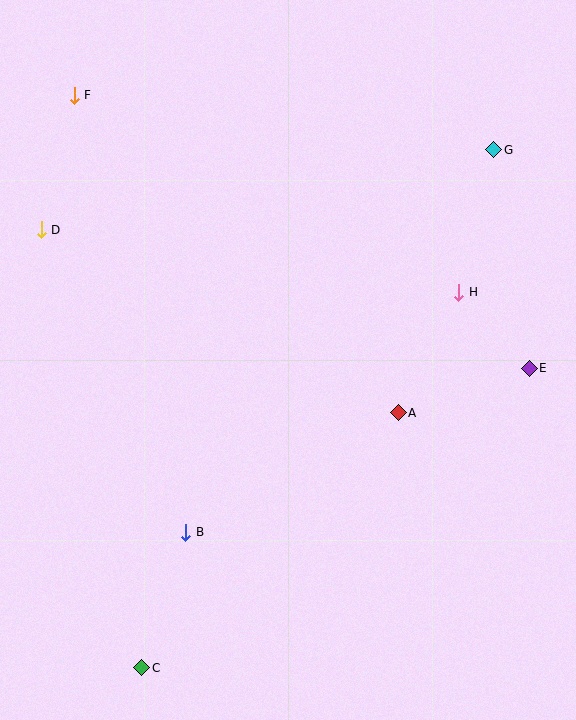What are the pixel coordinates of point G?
Point G is at (493, 150).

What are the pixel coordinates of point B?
Point B is at (185, 532).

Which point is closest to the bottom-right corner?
Point A is closest to the bottom-right corner.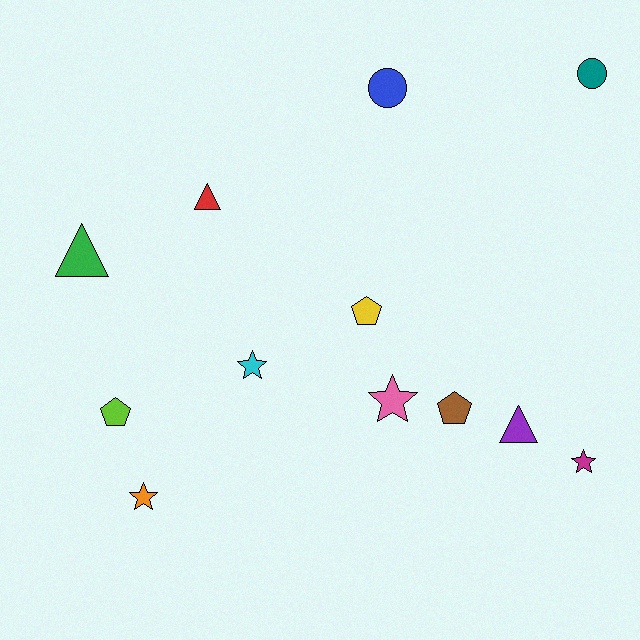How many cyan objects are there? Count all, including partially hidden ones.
There is 1 cyan object.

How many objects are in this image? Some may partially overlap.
There are 12 objects.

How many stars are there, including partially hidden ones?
There are 4 stars.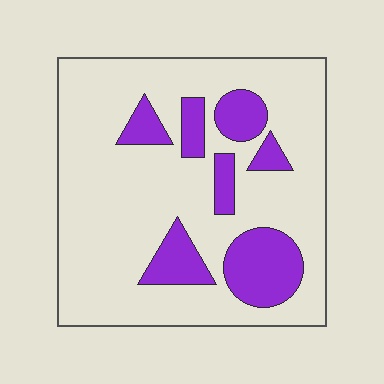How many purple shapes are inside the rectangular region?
7.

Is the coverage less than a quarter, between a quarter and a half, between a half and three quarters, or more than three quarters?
Less than a quarter.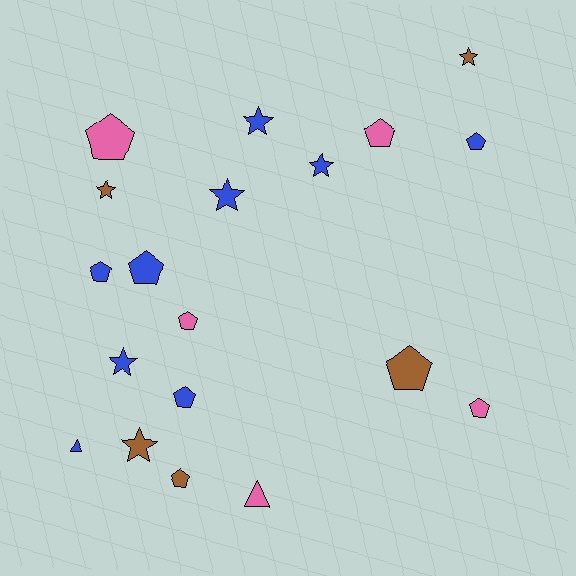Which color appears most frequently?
Blue, with 9 objects.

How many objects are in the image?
There are 19 objects.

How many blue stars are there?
There are 4 blue stars.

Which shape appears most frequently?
Pentagon, with 10 objects.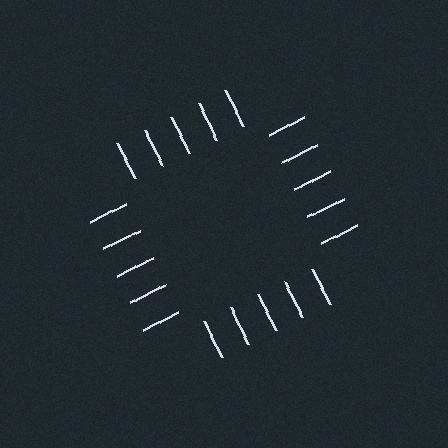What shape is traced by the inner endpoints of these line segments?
An illusory square — the line segments terminate on its edges but no continuous stroke is drawn.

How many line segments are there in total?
20 — 5 along each of the 4 edges.